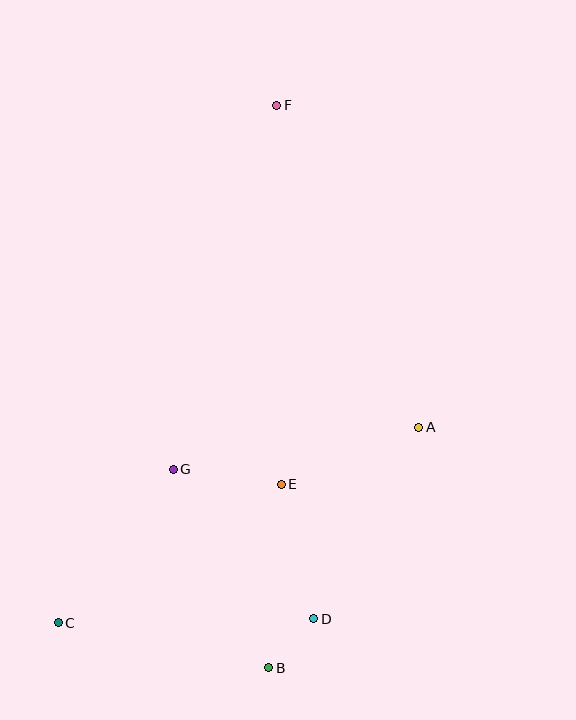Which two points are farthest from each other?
Points B and F are farthest from each other.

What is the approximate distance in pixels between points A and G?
The distance between A and G is approximately 249 pixels.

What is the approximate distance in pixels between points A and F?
The distance between A and F is approximately 352 pixels.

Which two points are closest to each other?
Points B and D are closest to each other.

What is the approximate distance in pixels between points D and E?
The distance between D and E is approximately 138 pixels.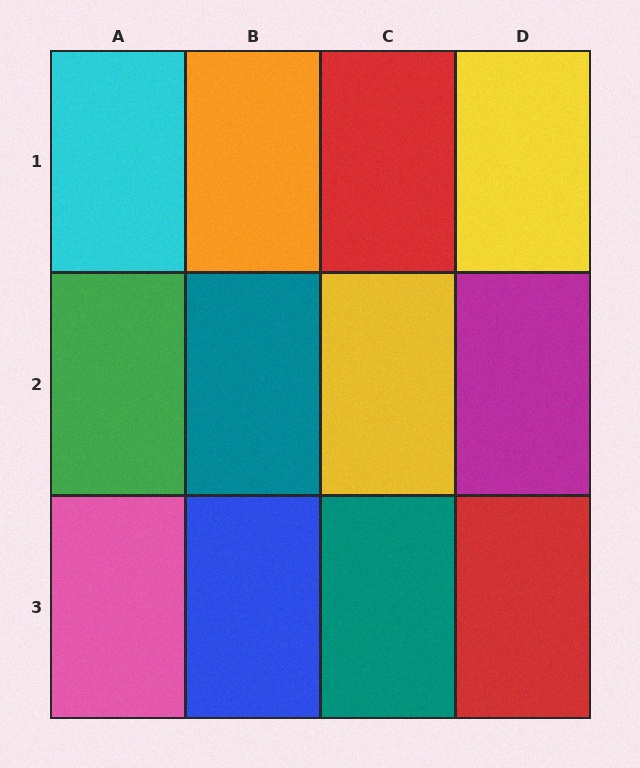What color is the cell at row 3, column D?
Red.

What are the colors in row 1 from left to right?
Cyan, orange, red, yellow.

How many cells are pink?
1 cell is pink.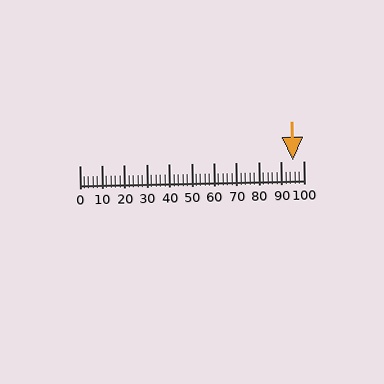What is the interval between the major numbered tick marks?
The major tick marks are spaced 10 units apart.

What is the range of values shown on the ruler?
The ruler shows values from 0 to 100.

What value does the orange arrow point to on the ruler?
The orange arrow points to approximately 95.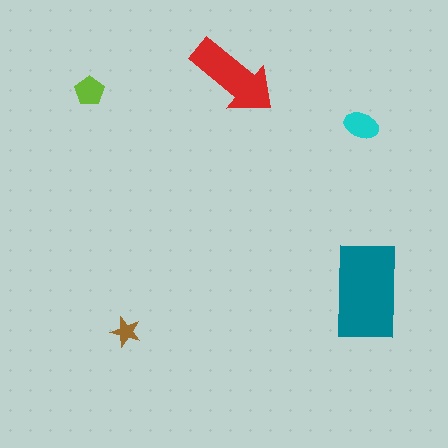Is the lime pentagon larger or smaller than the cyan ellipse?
Smaller.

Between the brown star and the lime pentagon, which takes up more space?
The lime pentagon.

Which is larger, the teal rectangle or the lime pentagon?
The teal rectangle.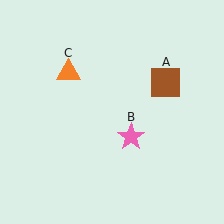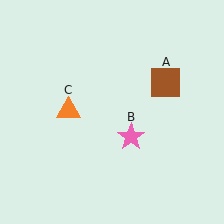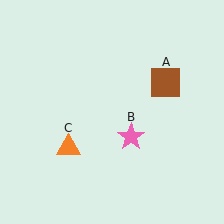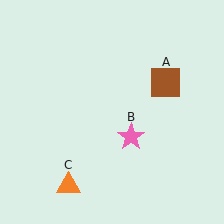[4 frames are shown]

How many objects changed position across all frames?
1 object changed position: orange triangle (object C).